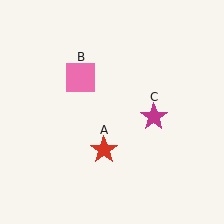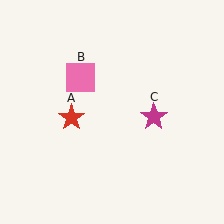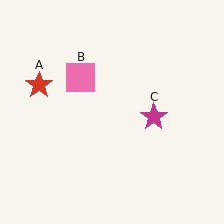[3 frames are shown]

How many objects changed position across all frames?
1 object changed position: red star (object A).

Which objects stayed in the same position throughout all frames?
Pink square (object B) and magenta star (object C) remained stationary.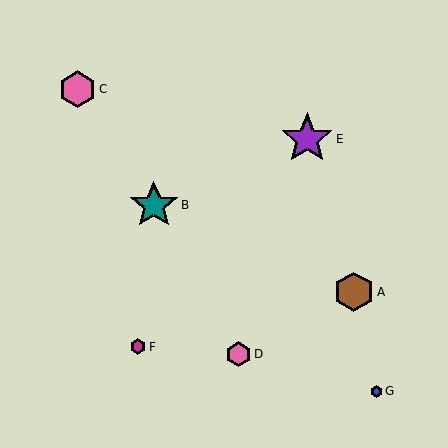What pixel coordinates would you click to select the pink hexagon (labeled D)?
Click at (238, 354) to select the pink hexagon D.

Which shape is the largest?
The purple star (labeled E) is the largest.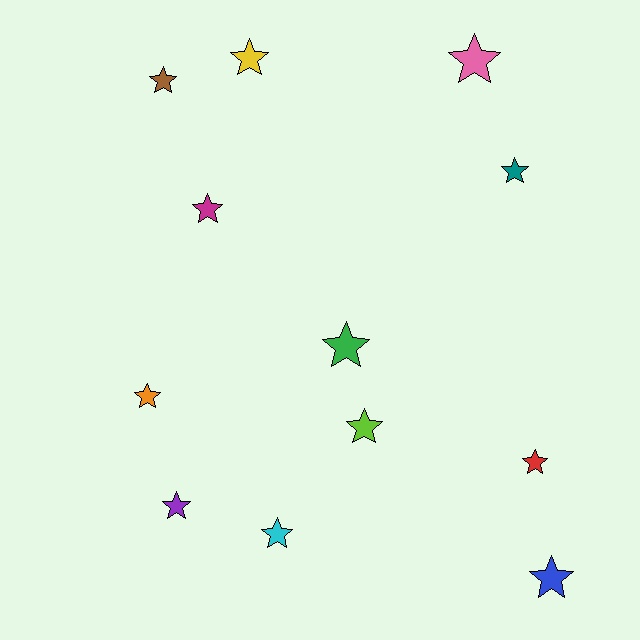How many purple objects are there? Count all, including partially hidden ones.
There is 1 purple object.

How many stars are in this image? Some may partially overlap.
There are 12 stars.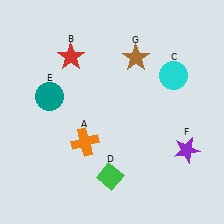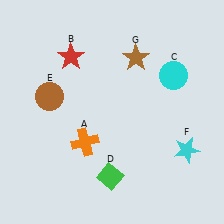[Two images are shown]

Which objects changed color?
E changed from teal to brown. F changed from purple to cyan.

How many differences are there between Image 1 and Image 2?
There are 2 differences between the two images.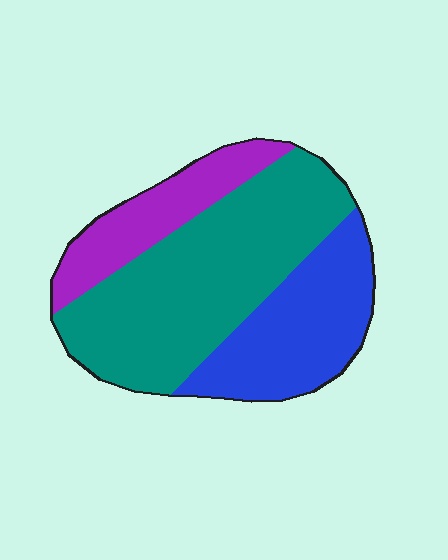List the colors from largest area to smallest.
From largest to smallest: teal, blue, purple.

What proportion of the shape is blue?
Blue covers about 30% of the shape.